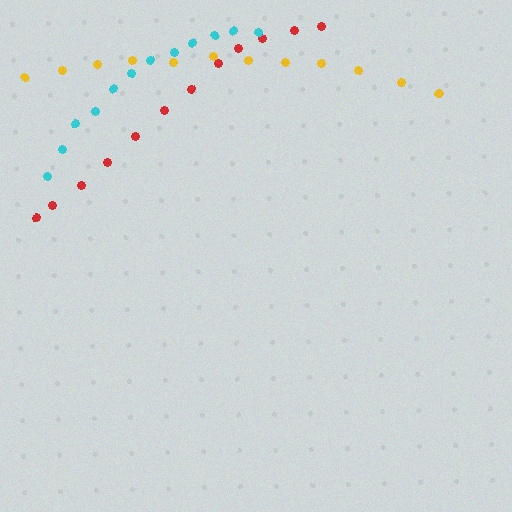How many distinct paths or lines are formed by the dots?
There are 3 distinct paths.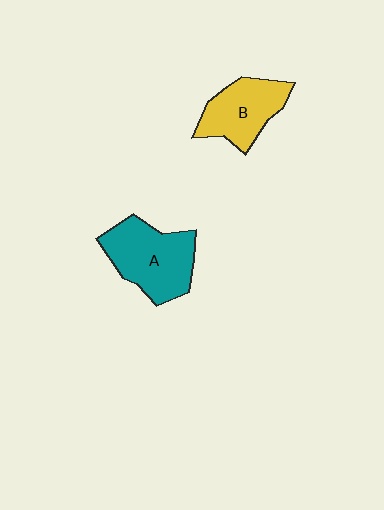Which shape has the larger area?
Shape A (teal).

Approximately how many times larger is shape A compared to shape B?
Approximately 1.3 times.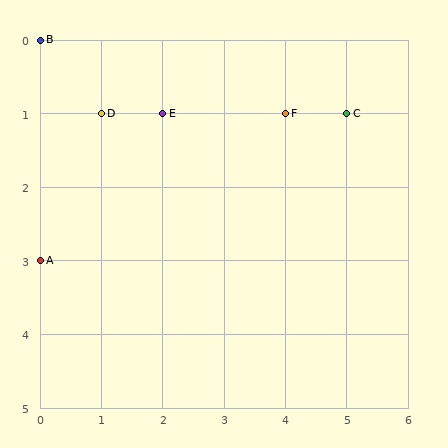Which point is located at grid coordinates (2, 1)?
Point E is at (2, 1).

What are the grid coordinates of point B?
Point B is at grid coordinates (0, 0).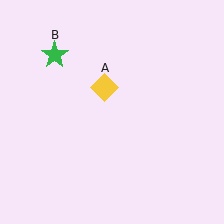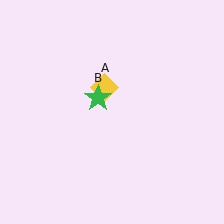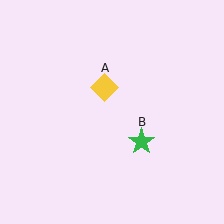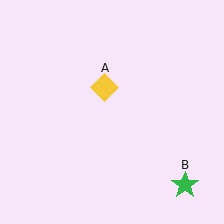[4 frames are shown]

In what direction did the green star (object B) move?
The green star (object B) moved down and to the right.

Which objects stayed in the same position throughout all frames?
Yellow diamond (object A) remained stationary.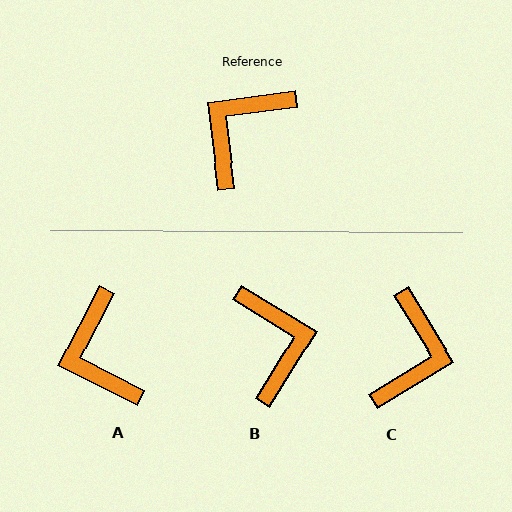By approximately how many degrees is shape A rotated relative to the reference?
Approximately 56 degrees counter-clockwise.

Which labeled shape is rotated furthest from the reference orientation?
C, about 156 degrees away.